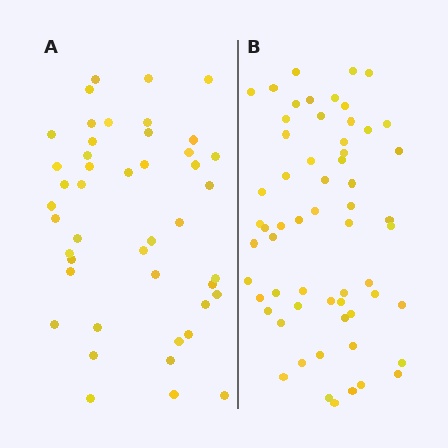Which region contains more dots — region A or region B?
Region B (the right region) has more dots.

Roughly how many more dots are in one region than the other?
Region B has approximately 15 more dots than region A.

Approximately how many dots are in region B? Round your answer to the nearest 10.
About 60 dots.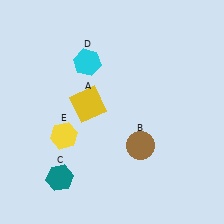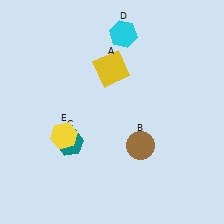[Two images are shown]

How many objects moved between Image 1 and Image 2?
3 objects moved between the two images.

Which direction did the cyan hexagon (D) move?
The cyan hexagon (D) moved right.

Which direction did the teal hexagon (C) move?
The teal hexagon (C) moved up.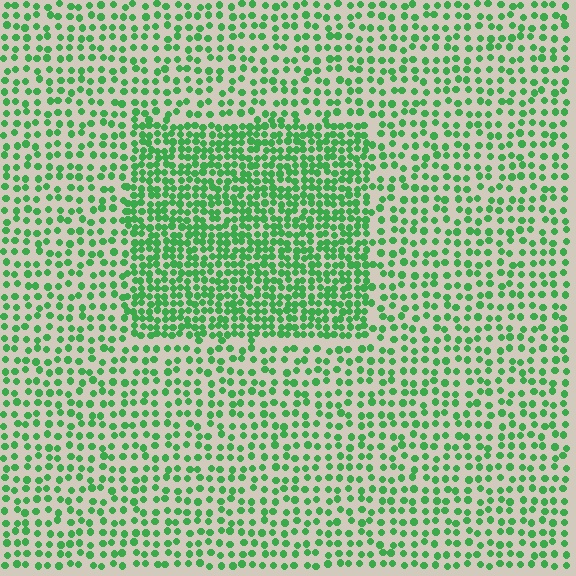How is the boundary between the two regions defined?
The boundary is defined by a change in element density (approximately 2.0x ratio). All elements are the same color, size, and shape.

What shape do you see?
I see a rectangle.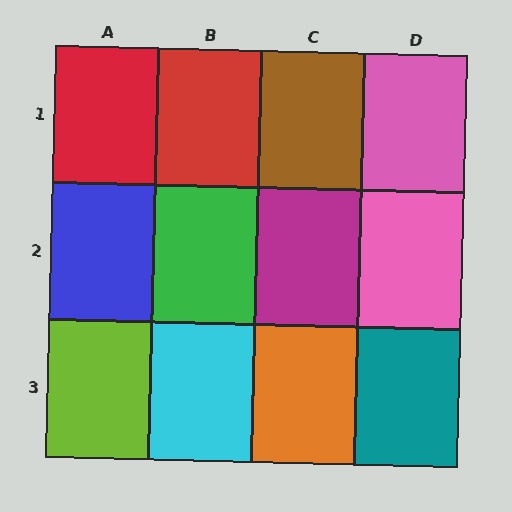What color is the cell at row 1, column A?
Red.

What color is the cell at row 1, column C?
Brown.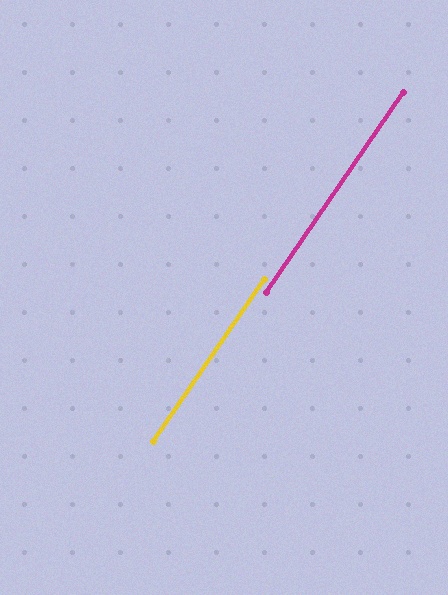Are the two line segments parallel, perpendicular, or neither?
Parallel — their directions differ by only 0.2°.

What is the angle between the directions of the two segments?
Approximately 0 degrees.